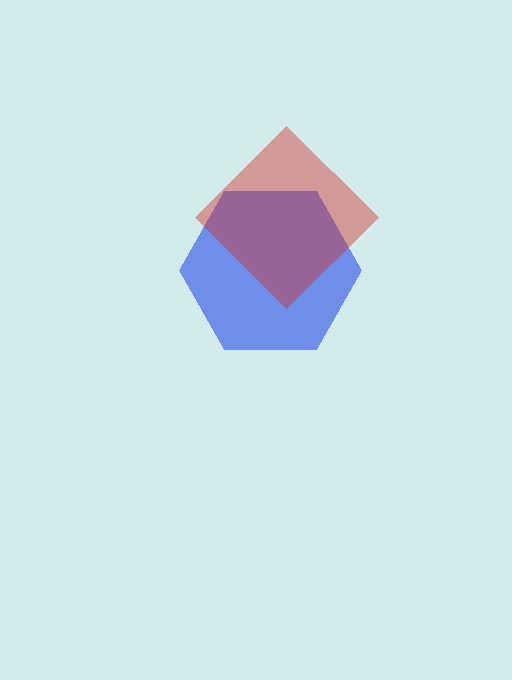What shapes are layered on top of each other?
The layered shapes are: a blue hexagon, a red diamond.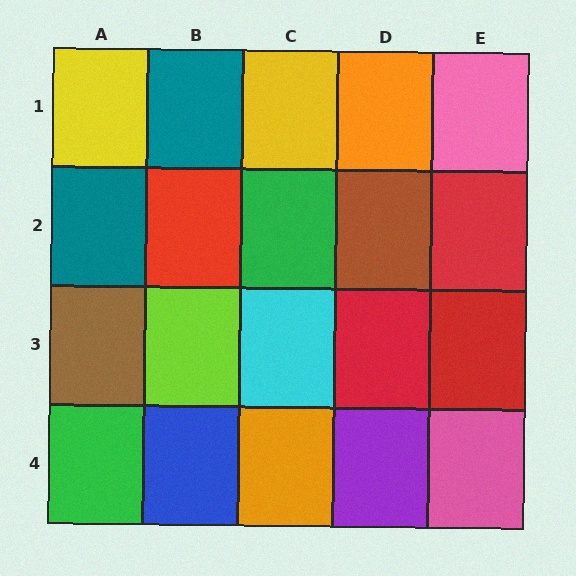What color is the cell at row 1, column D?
Orange.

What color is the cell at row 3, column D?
Red.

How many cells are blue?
1 cell is blue.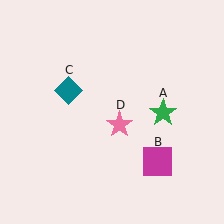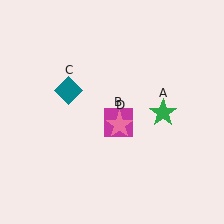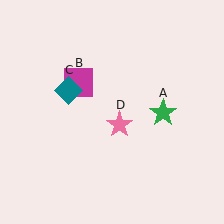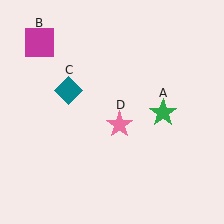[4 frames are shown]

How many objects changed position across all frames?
1 object changed position: magenta square (object B).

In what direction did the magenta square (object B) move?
The magenta square (object B) moved up and to the left.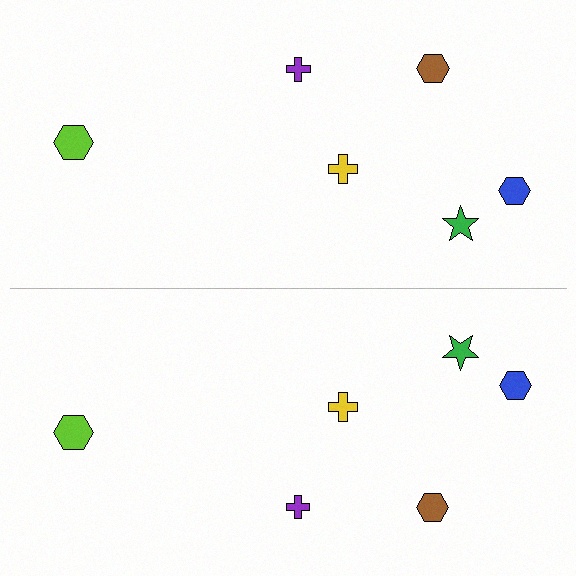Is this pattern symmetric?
Yes, this pattern has bilateral (reflection) symmetry.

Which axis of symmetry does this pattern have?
The pattern has a horizontal axis of symmetry running through the center of the image.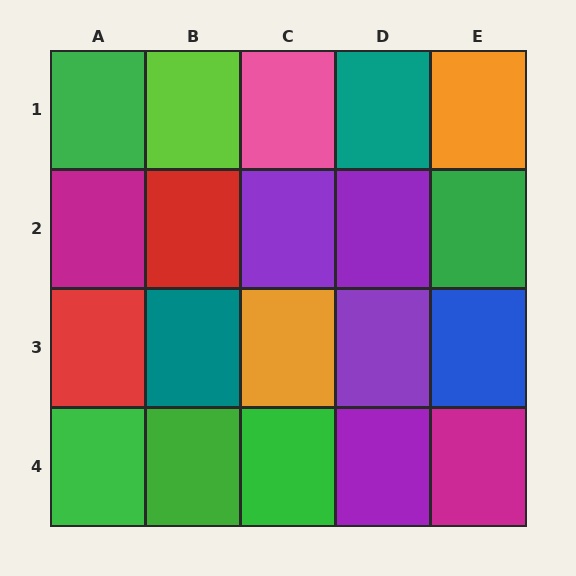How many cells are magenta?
2 cells are magenta.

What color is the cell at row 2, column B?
Red.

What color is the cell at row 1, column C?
Pink.